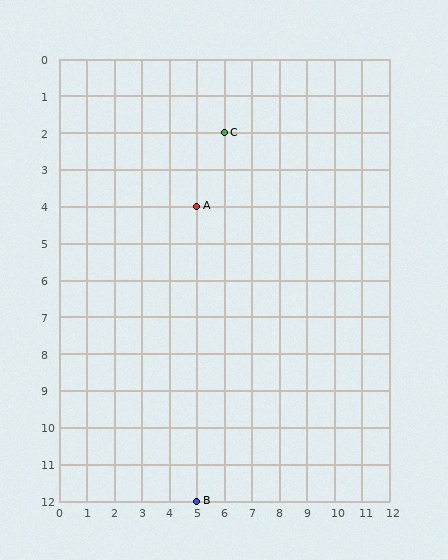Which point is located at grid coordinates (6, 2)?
Point C is at (6, 2).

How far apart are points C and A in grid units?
Points C and A are 1 column and 2 rows apart (about 2.2 grid units diagonally).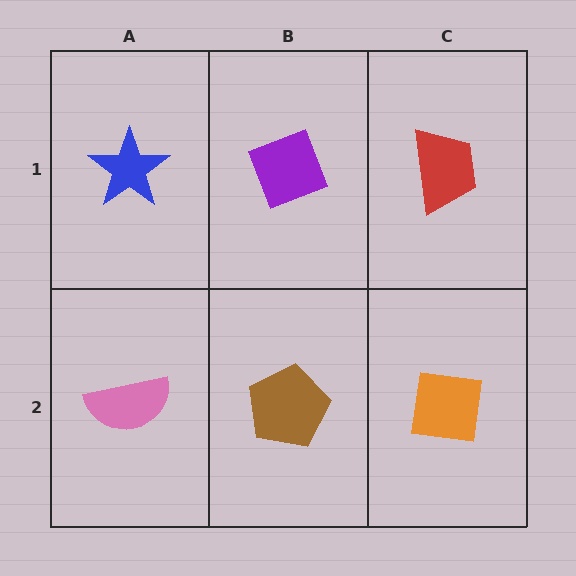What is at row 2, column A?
A pink semicircle.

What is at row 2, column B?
A brown pentagon.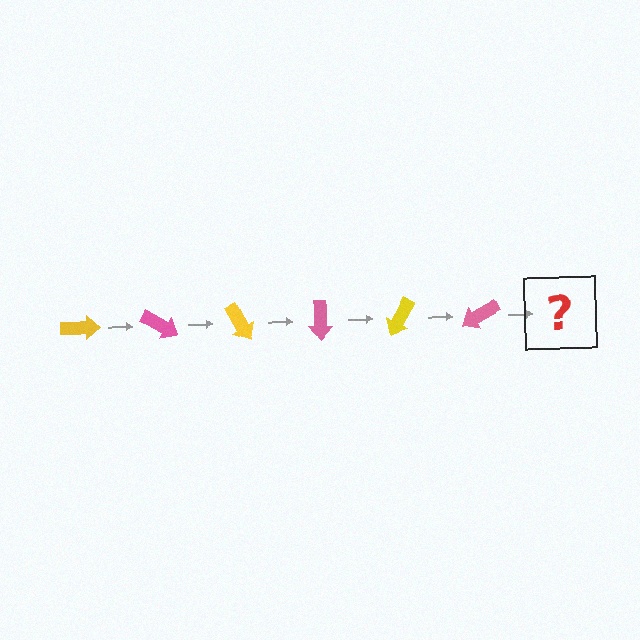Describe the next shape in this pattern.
It should be a yellow arrow, rotated 180 degrees from the start.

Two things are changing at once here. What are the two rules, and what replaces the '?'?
The two rules are that it rotates 30 degrees each step and the color cycles through yellow and pink. The '?' should be a yellow arrow, rotated 180 degrees from the start.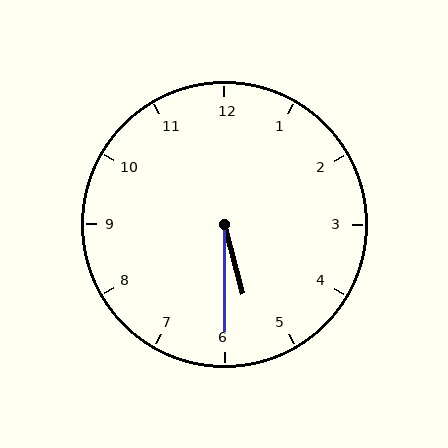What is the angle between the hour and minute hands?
Approximately 15 degrees.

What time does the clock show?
5:30.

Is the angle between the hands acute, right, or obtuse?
It is acute.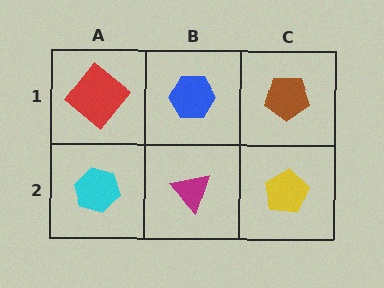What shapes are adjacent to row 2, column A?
A red diamond (row 1, column A), a magenta triangle (row 2, column B).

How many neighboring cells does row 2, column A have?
2.